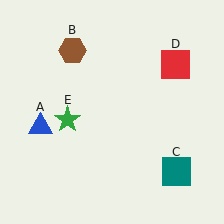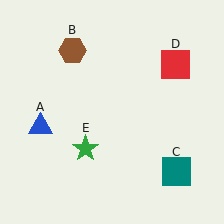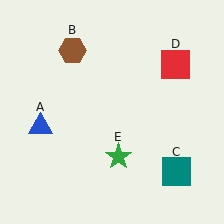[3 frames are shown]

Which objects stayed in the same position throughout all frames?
Blue triangle (object A) and brown hexagon (object B) and teal square (object C) and red square (object D) remained stationary.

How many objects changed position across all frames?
1 object changed position: green star (object E).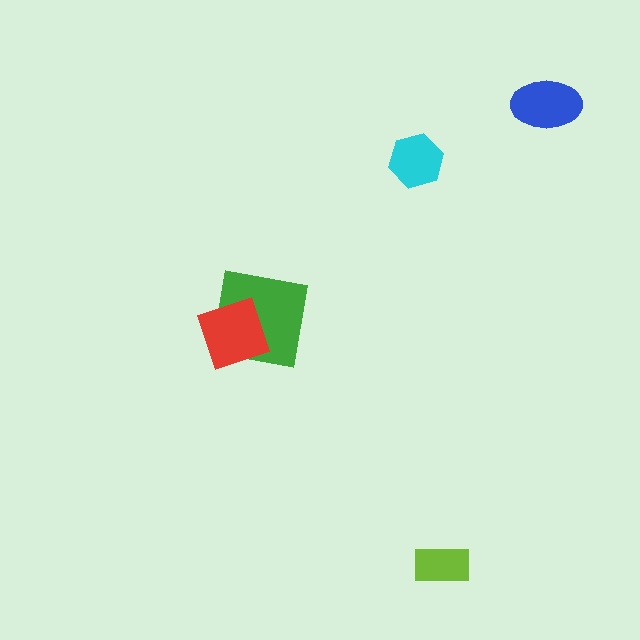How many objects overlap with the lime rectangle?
0 objects overlap with the lime rectangle.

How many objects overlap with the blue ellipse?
0 objects overlap with the blue ellipse.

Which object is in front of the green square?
The red diamond is in front of the green square.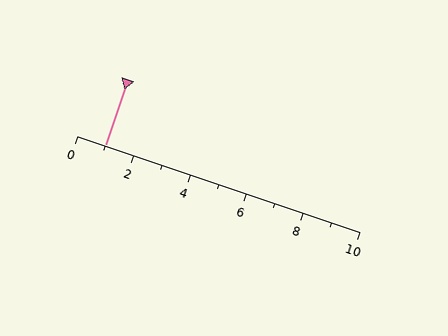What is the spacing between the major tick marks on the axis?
The major ticks are spaced 2 apart.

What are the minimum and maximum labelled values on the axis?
The axis runs from 0 to 10.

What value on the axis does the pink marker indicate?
The marker indicates approximately 1.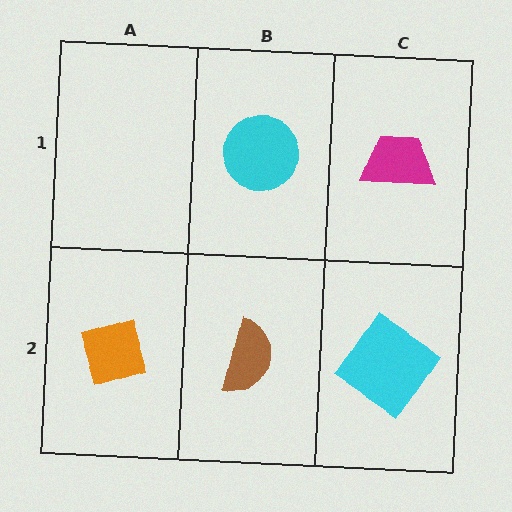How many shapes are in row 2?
3 shapes.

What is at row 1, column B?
A cyan circle.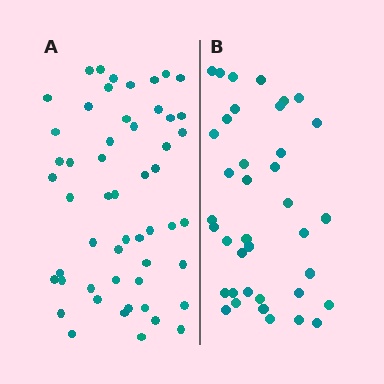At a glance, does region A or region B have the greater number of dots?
Region A (the left region) has more dots.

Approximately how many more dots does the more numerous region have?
Region A has approximately 15 more dots than region B.